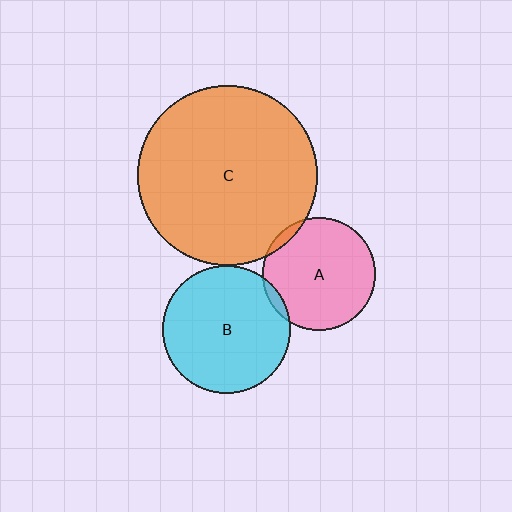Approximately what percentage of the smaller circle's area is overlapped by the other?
Approximately 5%.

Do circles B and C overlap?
Yes.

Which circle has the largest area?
Circle C (orange).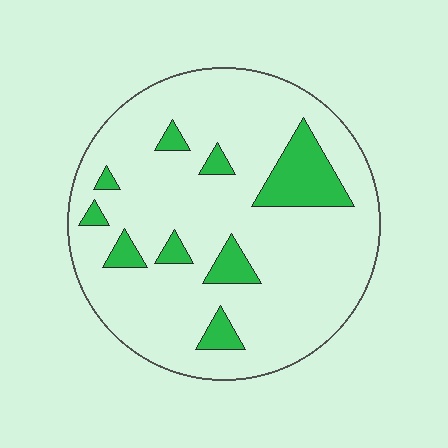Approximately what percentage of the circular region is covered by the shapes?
Approximately 15%.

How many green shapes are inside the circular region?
9.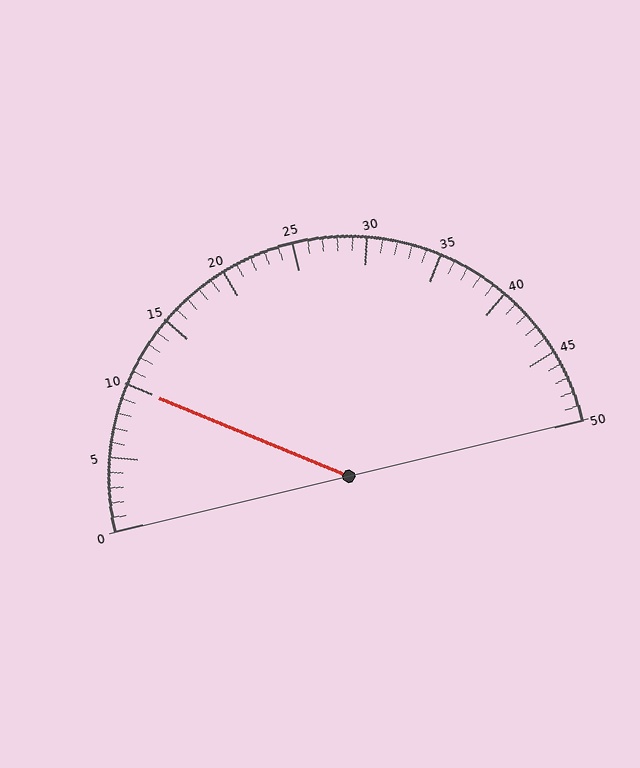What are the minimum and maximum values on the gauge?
The gauge ranges from 0 to 50.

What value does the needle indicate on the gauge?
The needle indicates approximately 10.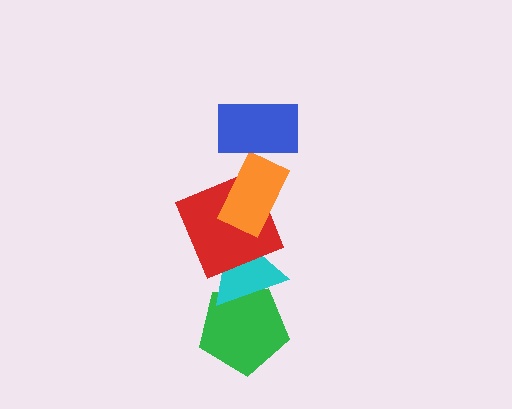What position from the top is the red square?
The red square is 3rd from the top.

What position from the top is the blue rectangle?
The blue rectangle is 1st from the top.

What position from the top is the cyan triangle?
The cyan triangle is 4th from the top.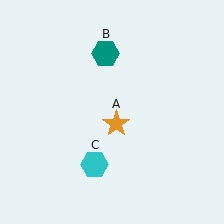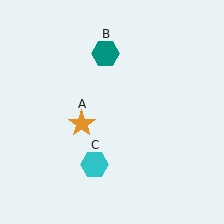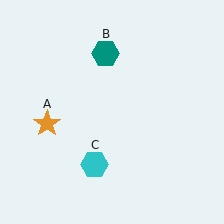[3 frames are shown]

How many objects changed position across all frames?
1 object changed position: orange star (object A).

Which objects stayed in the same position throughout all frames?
Teal hexagon (object B) and cyan hexagon (object C) remained stationary.